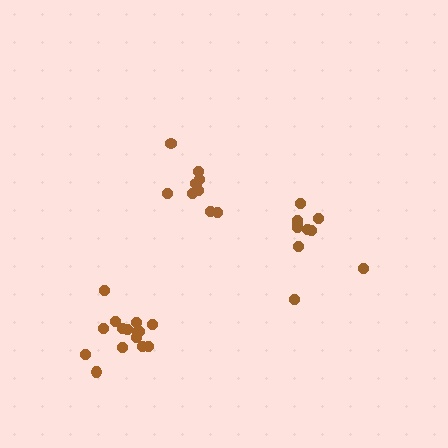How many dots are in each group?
Group 1: 9 dots, Group 2: 10 dots, Group 3: 15 dots (34 total).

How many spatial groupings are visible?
There are 3 spatial groupings.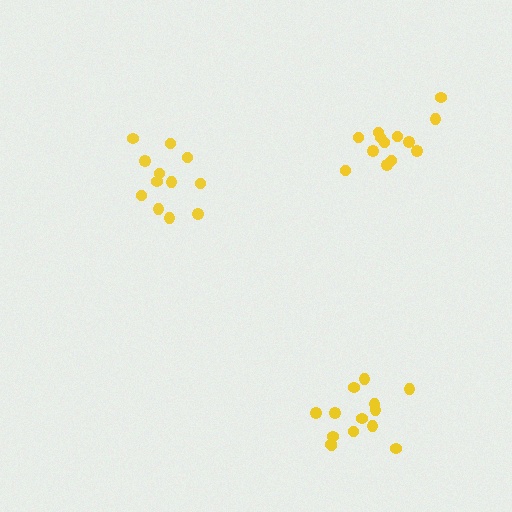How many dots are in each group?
Group 1: 12 dots, Group 2: 14 dots, Group 3: 13 dots (39 total).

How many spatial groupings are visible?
There are 3 spatial groupings.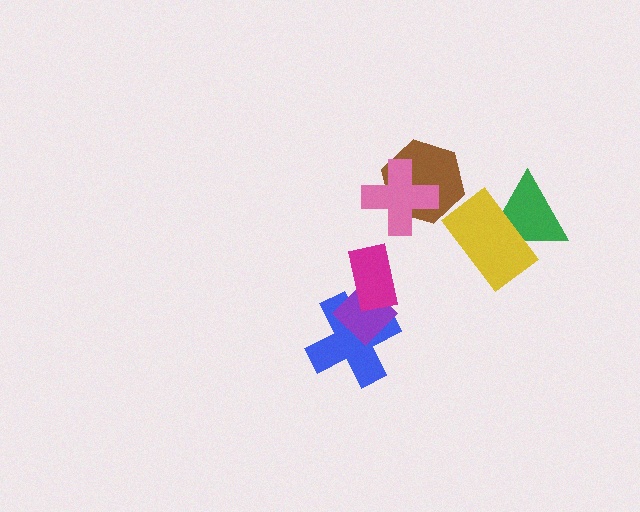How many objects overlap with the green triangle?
1 object overlaps with the green triangle.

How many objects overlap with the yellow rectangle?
1 object overlaps with the yellow rectangle.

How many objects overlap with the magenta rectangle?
2 objects overlap with the magenta rectangle.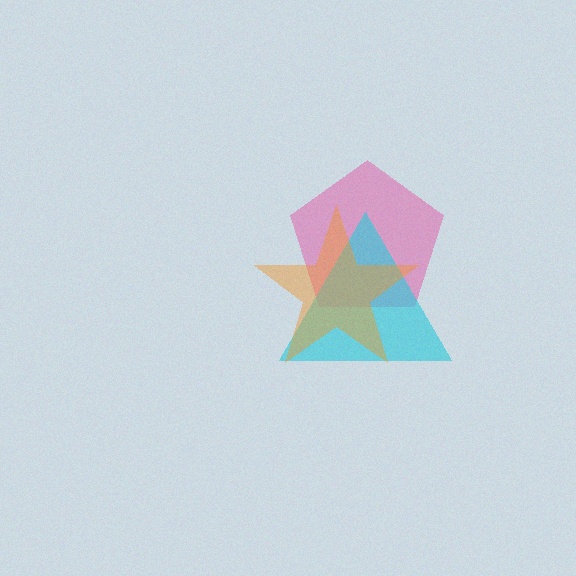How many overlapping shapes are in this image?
There are 3 overlapping shapes in the image.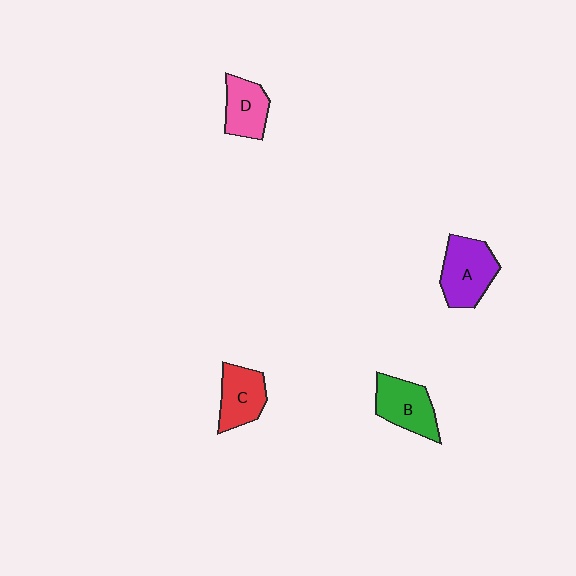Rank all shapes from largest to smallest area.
From largest to smallest: A (purple), B (green), C (red), D (pink).